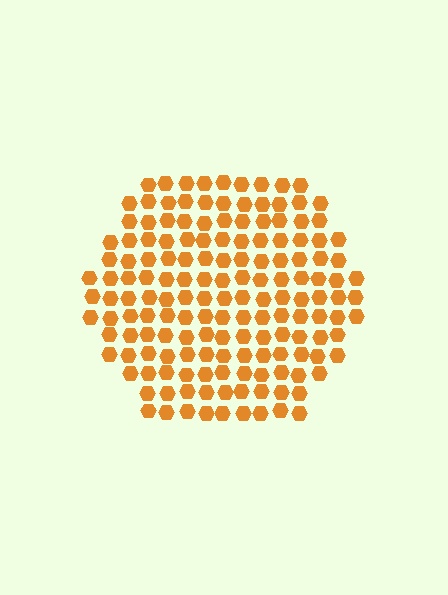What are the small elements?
The small elements are hexagons.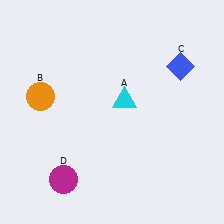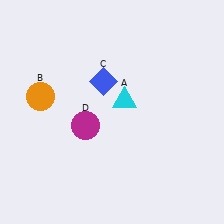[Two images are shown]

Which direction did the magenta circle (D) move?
The magenta circle (D) moved up.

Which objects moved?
The objects that moved are: the blue diamond (C), the magenta circle (D).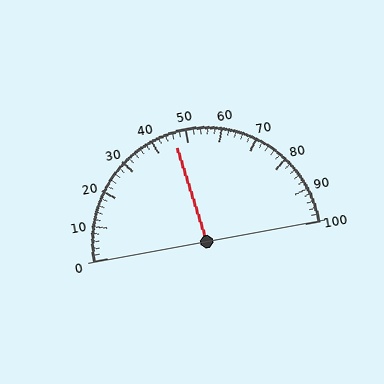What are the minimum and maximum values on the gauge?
The gauge ranges from 0 to 100.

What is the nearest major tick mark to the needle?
The nearest major tick mark is 50.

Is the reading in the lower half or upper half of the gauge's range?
The reading is in the lower half of the range (0 to 100).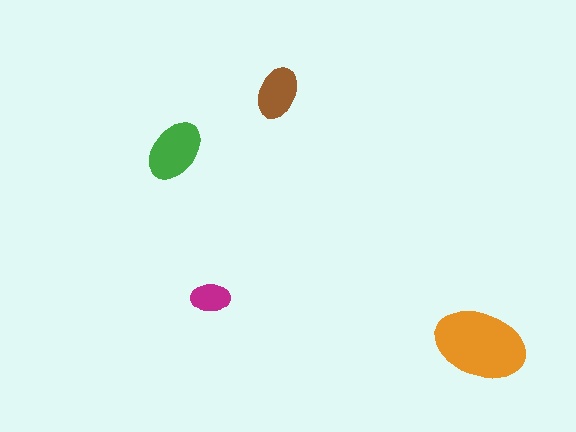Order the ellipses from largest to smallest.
the orange one, the green one, the brown one, the magenta one.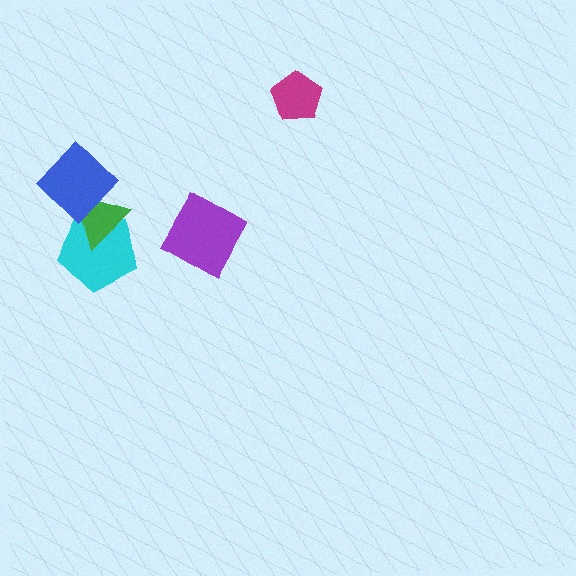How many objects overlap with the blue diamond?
2 objects overlap with the blue diamond.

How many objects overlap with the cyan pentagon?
2 objects overlap with the cyan pentagon.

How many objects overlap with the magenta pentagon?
0 objects overlap with the magenta pentagon.